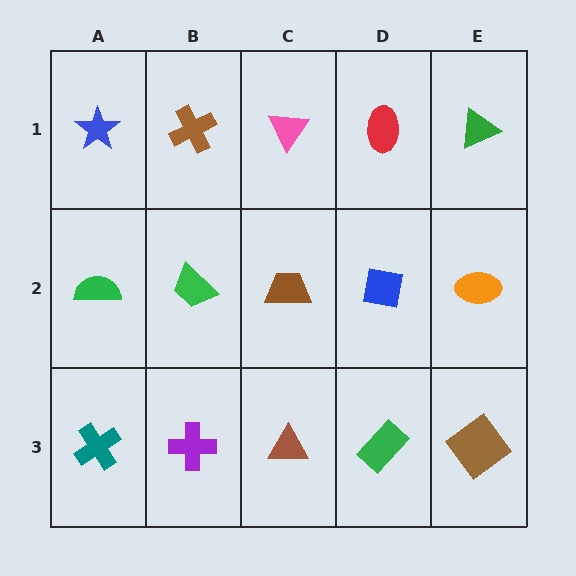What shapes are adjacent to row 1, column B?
A green trapezoid (row 2, column B), a blue star (row 1, column A), a pink triangle (row 1, column C).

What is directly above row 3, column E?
An orange ellipse.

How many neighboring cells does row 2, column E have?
3.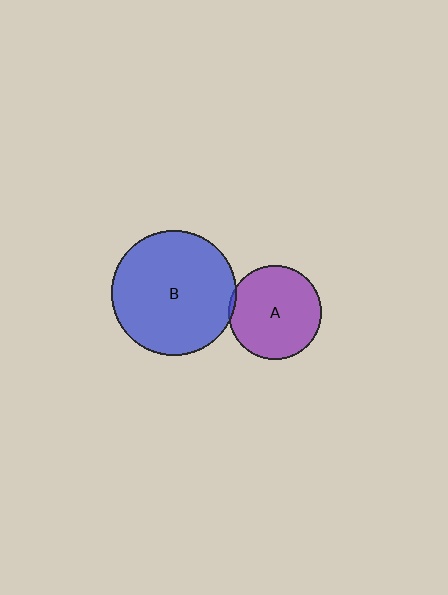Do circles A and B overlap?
Yes.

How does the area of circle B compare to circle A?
Approximately 1.8 times.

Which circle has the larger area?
Circle B (blue).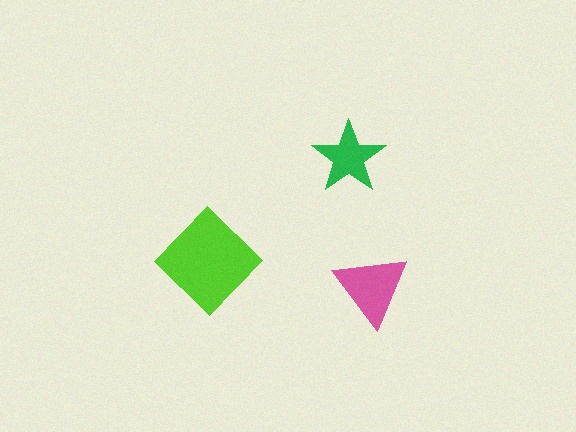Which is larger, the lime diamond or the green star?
The lime diamond.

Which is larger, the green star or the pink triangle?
The pink triangle.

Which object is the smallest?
The green star.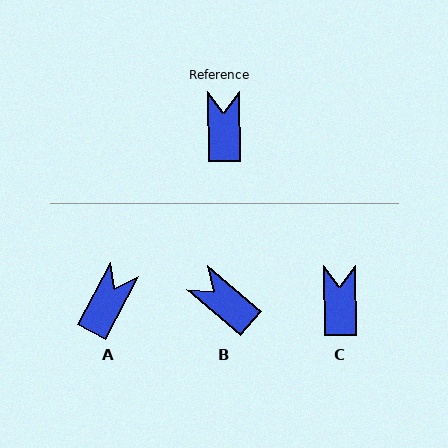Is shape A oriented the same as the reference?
No, it is off by about 28 degrees.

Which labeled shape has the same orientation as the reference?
C.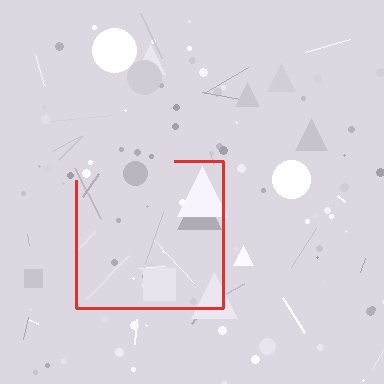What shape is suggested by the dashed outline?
The dashed outline suggests a square.